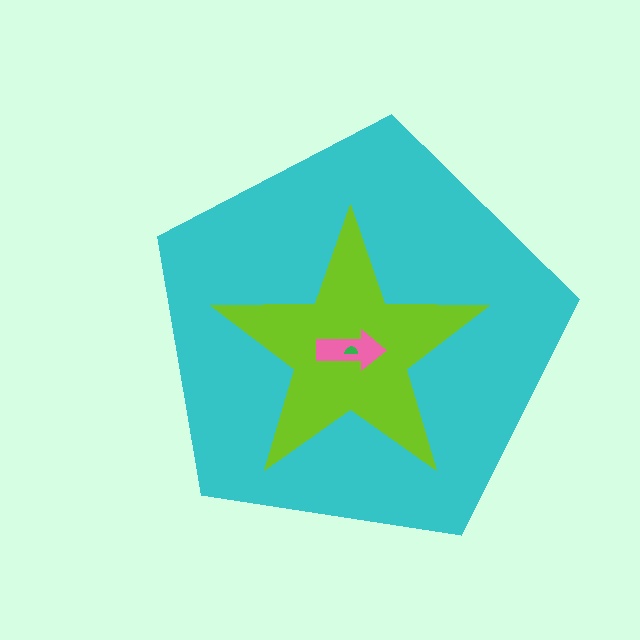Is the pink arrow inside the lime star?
Yes.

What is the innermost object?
The green semicircle.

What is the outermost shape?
The cyan pentagon.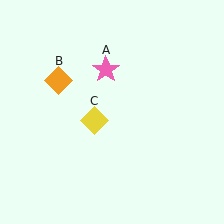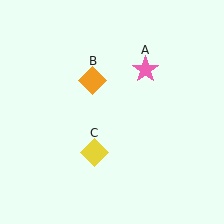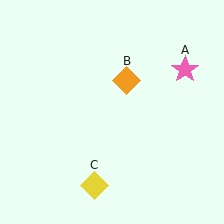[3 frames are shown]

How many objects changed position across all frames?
3 objects changed position: pink star (object A), orange diamond (object B), yellow diamond (object C).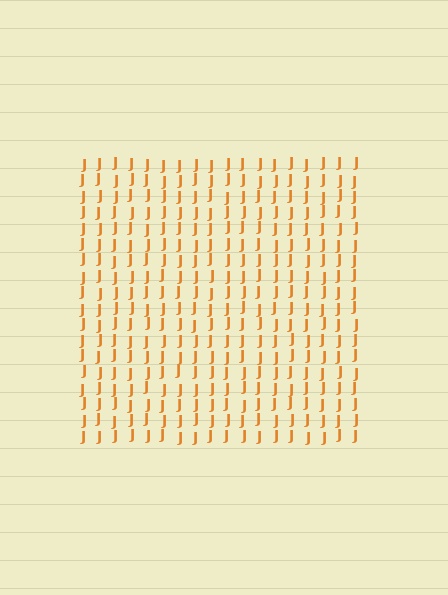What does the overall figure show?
The overall figure shows a square.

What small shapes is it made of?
It is made of small letter J's.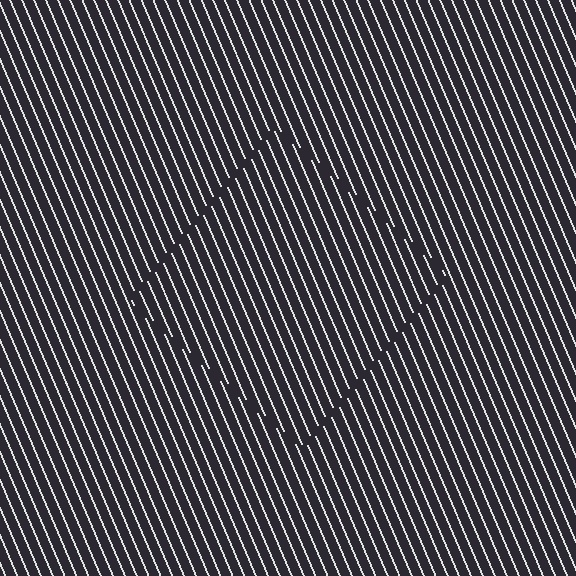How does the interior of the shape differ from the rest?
The interior of the shape contains the same grating, shifted by half a period — the contour is defined by the phase discontinuity where line-ends from the inner and outer gratings abut.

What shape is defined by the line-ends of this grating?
An illusory square. The interior of the shape contains the same grating, shifted by half a period — the contour is defined by the phase discontinuity where line-ends from the inner and outer gratings abut.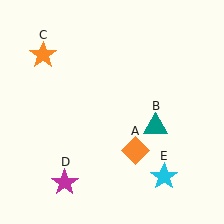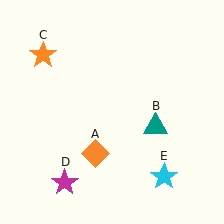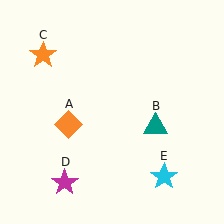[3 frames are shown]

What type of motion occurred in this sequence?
The orange diamond (object A) rotated clockwise around the center of the scene.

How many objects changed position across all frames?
1 object changed position: orange diamond (object A).